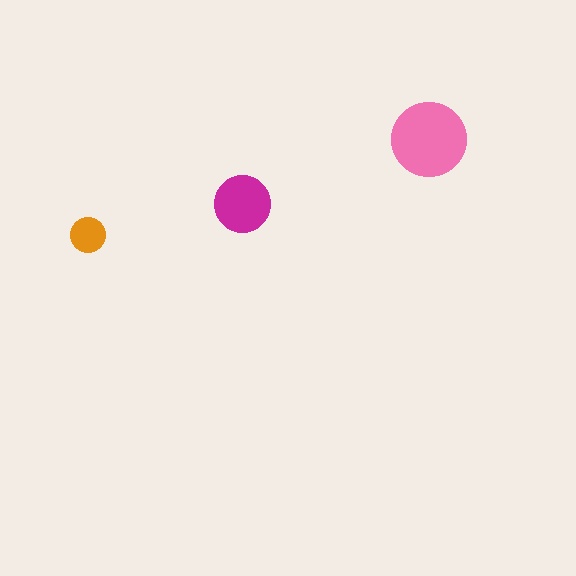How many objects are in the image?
There are 3 objects in the image.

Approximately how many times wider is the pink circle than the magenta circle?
About 1.5 times wider.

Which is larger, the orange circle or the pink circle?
The pink one.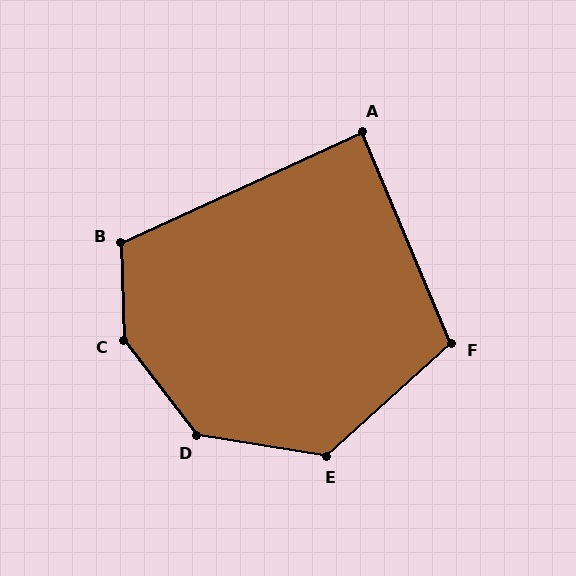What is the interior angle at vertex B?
Approximately 113 degrees (obtuse).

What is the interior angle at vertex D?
Approximately 137 degrees (obtuse).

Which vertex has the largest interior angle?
C, at approximately 143 degrees.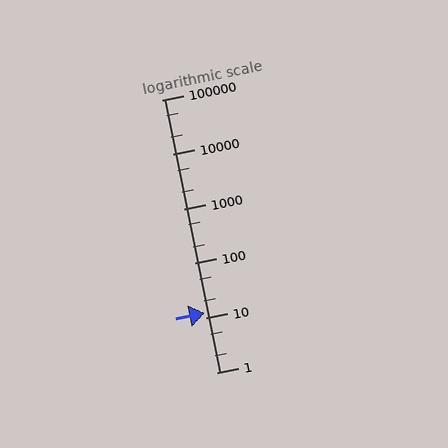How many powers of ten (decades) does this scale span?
The scale spans 5 decades, from 1 to 100000.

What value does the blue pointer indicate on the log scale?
The pointer indicates approximately 12.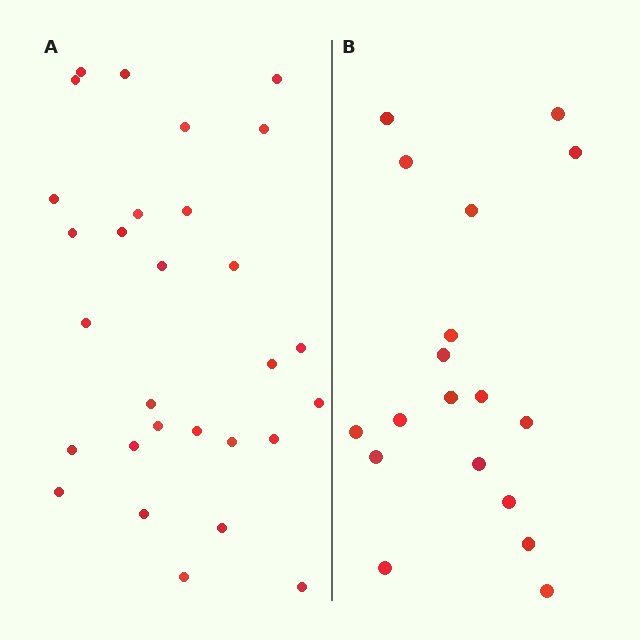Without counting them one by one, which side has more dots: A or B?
Region A (the left region) has more dots.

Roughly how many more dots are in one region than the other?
Region A has roughly 12 or so more dots than region B.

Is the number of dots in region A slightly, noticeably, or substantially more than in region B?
Region A has substantially more. The ratio is roughly 1.6 to 1.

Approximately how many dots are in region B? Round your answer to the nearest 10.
About 20 dots. (The exact count is 18, which rounds to 20.)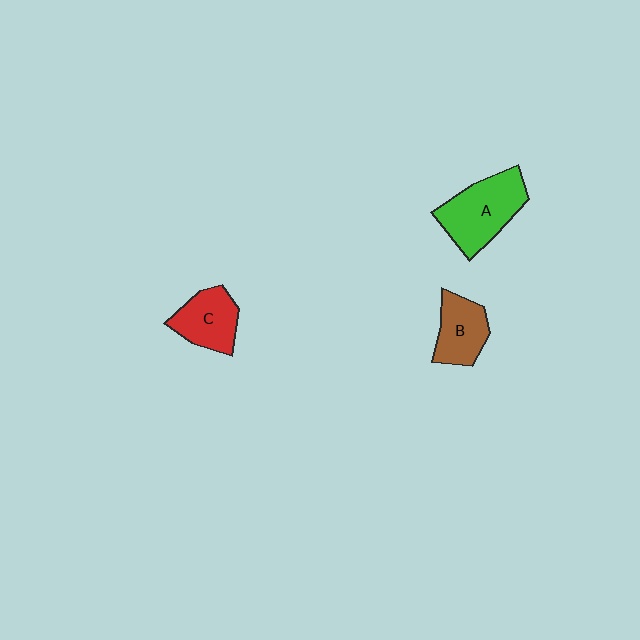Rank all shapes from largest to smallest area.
From largest to smallest: A (green), C (red), B (brown).